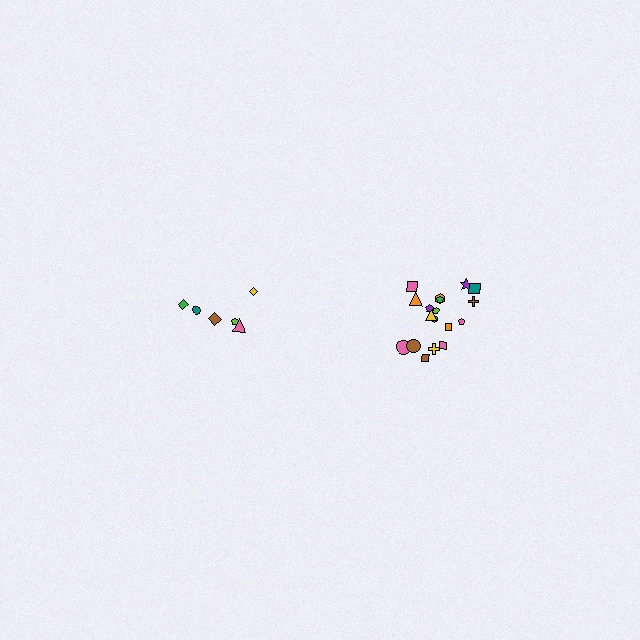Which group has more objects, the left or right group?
The right group.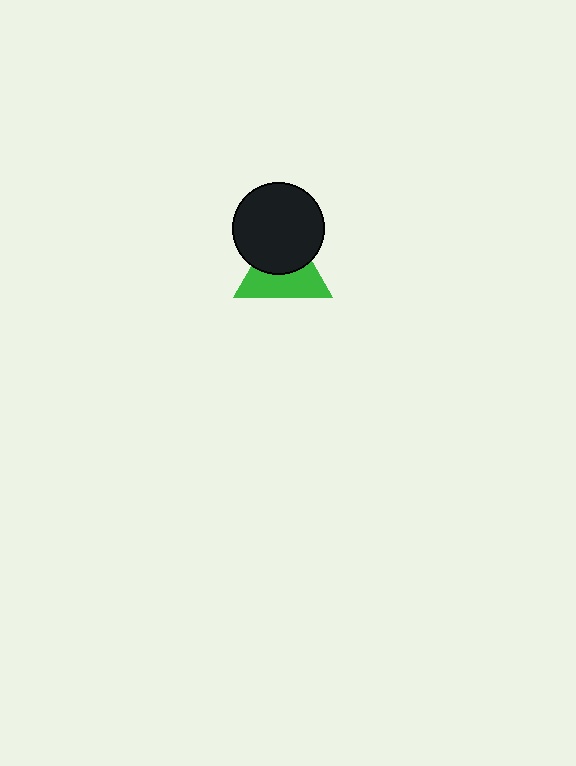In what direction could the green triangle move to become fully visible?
The green triangle could move down. That would shift it out from behind the black circle entirely.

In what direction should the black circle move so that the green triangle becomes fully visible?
The black circle should move up. That is the shortest direction to clear the overlap and leave the green triangle fully visible.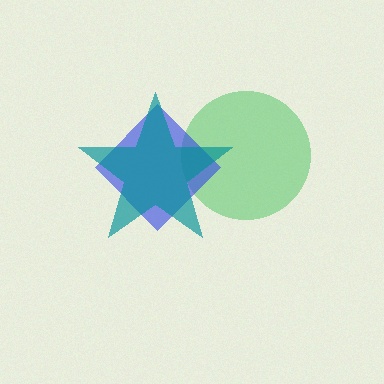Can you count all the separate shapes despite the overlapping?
Yes, there are 3 separate shapes.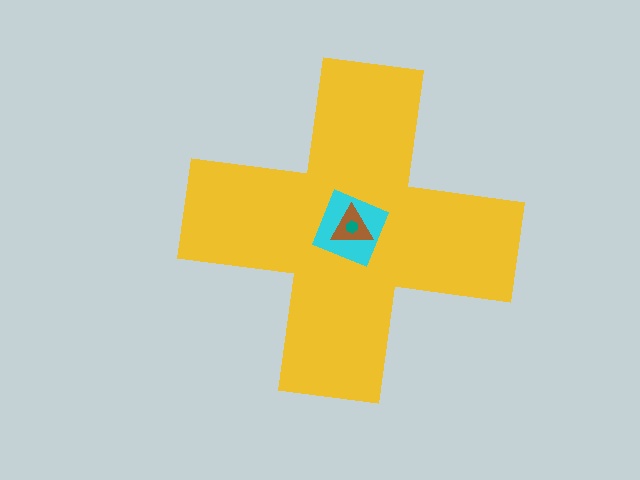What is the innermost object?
The teal hexagon.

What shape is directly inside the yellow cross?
The cyan diamond.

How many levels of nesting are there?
4.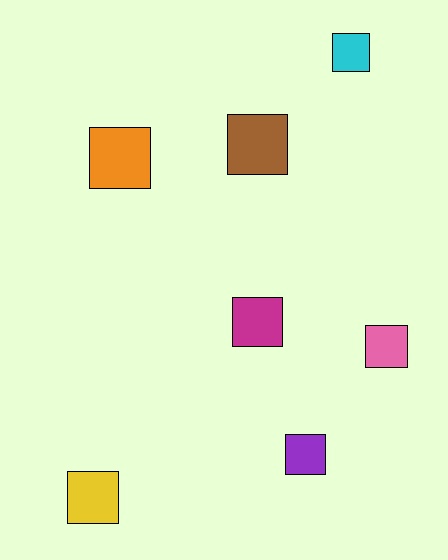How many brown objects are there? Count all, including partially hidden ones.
There is 1 brown object.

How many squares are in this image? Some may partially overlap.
There are 7 squares.